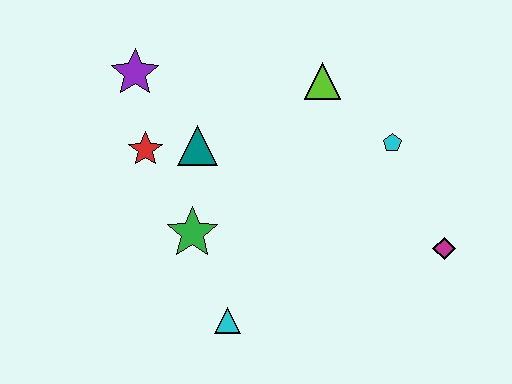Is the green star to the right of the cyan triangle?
No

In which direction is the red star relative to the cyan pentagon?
The red star is to the left of the cyan pentagon.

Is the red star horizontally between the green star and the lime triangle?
No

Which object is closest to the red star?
The teal triangle is closest to the red star.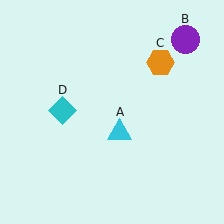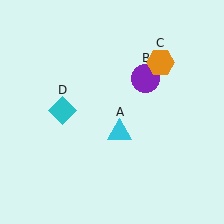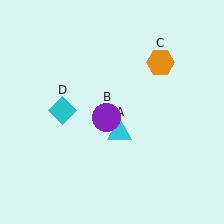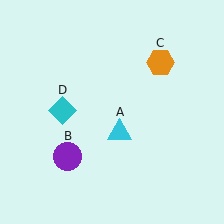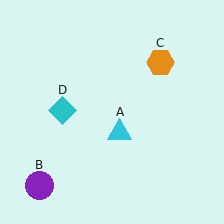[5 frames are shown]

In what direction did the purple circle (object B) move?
The purple circle (object B) moved down and to the left.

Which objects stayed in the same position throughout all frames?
Cyan triangle (object A) and orange hexagon (object C) and cyan diamond (object D) remained stationary.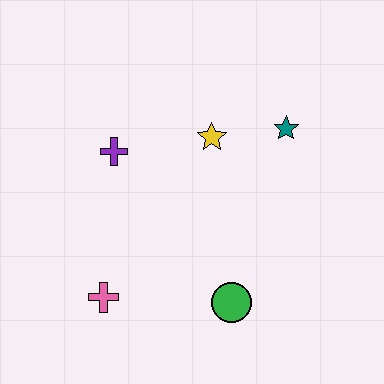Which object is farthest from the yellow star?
The pink cross is farthest from the yellow star.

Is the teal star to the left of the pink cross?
No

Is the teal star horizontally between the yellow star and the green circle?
No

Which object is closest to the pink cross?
The green circle is closest to the pink cross.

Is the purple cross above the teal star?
No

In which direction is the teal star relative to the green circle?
The teal star is above the green circle.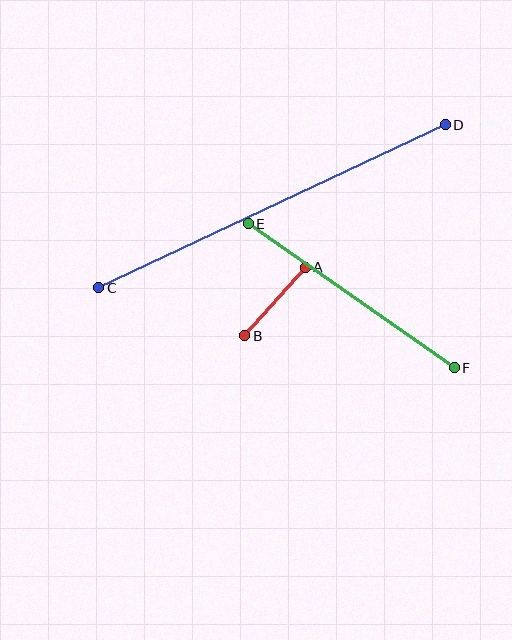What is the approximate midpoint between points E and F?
The midpoint is at approximately (351, 296) pixels.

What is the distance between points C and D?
The distance is approximately 383 pixels.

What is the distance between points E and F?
The distance is approximately 251 pixels.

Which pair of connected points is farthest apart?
Points C and D are farthest apart.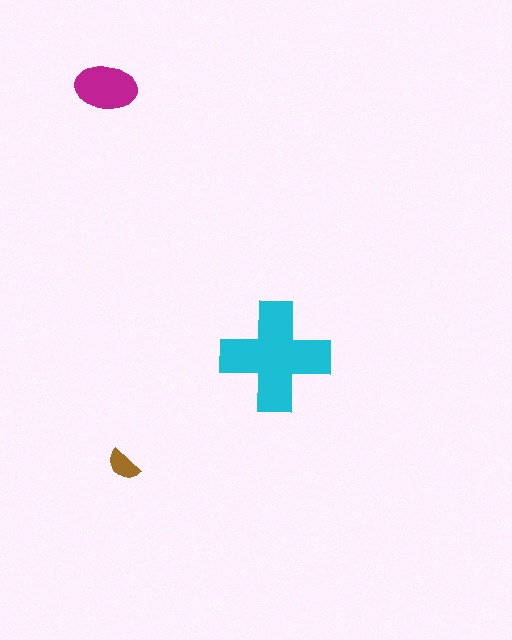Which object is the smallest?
The brown semicircle.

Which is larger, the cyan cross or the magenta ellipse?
The cyan cross.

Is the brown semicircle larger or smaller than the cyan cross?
Smaller.